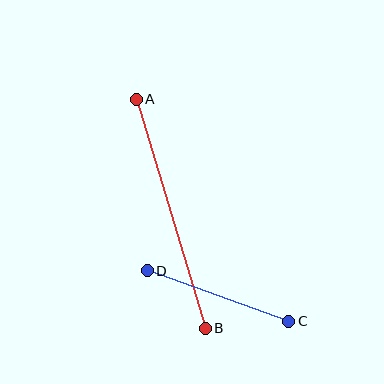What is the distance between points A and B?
The distance is approximately 239 pixels.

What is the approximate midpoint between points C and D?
The midpoint is at approximately (218, 296) pixels.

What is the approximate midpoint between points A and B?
The midpoint is at approximately (171, 214) pixels.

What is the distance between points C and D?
The distance is approximately 150 pixels.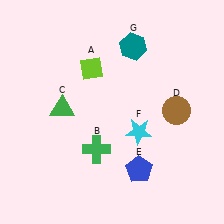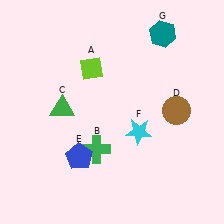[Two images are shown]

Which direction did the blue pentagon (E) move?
The blue pentagon (E) moved left.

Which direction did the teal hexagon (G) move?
The teal hexagon (G) moved right.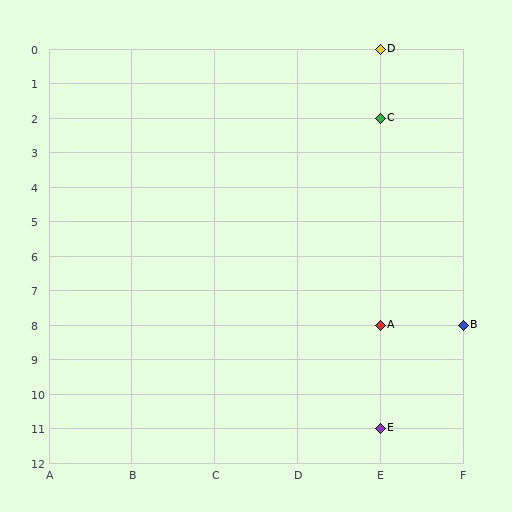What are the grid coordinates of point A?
Point A is at grid coordinates (E, 8).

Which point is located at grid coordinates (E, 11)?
Point E is at (E, 11).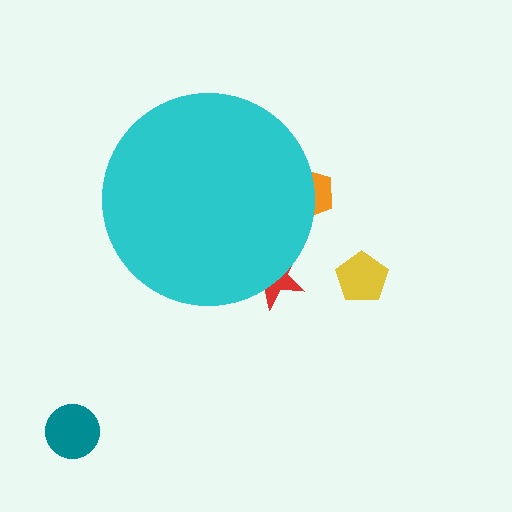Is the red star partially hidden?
Yes, the red star is partially hidden behind the cyan circle.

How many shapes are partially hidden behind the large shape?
2 shapes are partially hidden.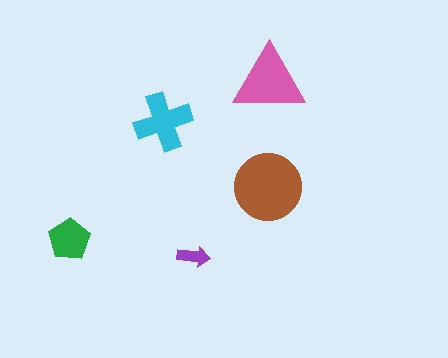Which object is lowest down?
The purple arrow is bottommost.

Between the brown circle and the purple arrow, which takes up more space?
The brown circle.